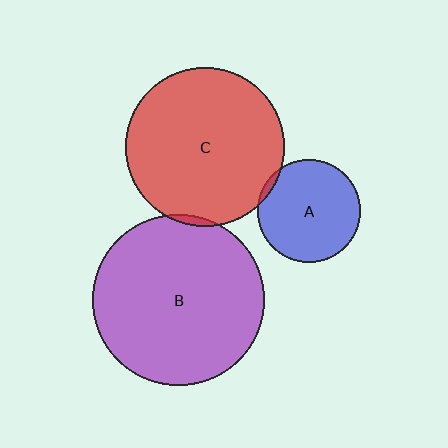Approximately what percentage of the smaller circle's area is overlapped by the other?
Approximately 5%.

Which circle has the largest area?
Circle B (purple).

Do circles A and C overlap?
Yes.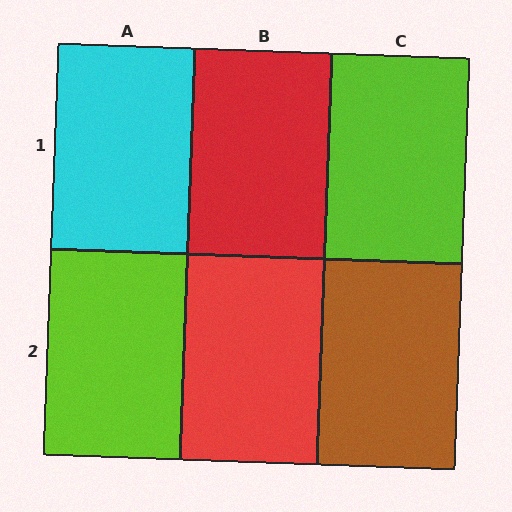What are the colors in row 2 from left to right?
Lime, red, brown.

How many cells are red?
2 cells are red.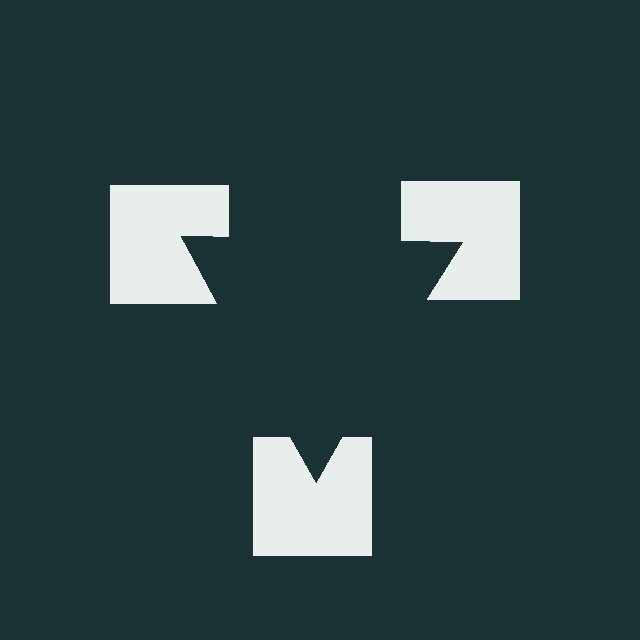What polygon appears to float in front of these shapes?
An illusory triangle — its edges are inferred from the aligned wedge cuts in the notched squares, not physically drawn.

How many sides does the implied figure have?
3 sides.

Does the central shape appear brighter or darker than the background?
It typically appears slightly darker than the background, even though no actual brightness change is drawn.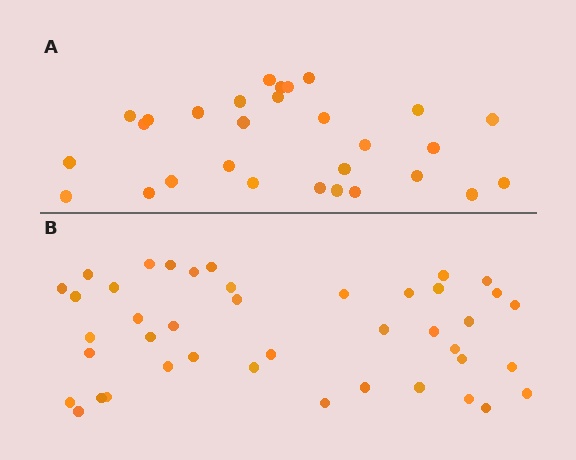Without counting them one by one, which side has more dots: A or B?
Region B (the bottom region) has more dots.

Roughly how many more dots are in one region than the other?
Region B has approximately 15 more dots than region A.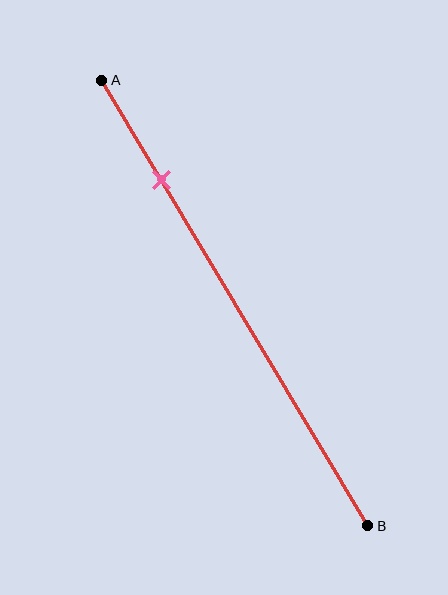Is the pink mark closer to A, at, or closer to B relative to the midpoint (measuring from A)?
The pink mark is closer to point A than the midpoint of segment AB.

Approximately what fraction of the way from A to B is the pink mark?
The pink mark is approximately 20% of the way from A to B.